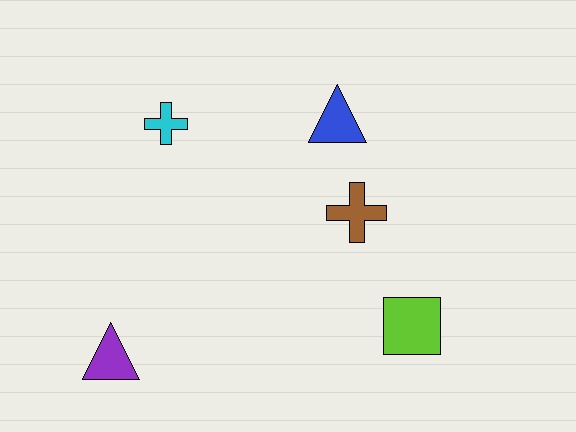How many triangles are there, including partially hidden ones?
There are 2 triangles.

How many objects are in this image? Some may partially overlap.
There are 5 objects.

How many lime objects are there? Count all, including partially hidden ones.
There is 1 lime object.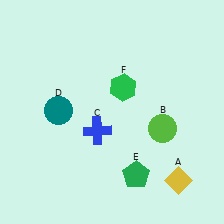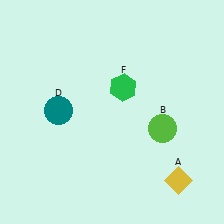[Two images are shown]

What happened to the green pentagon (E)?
The green pentagon (E) was removed in Image 2. It was in the bottom-right area of Image 1.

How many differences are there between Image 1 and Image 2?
There are 2 differences between the two images.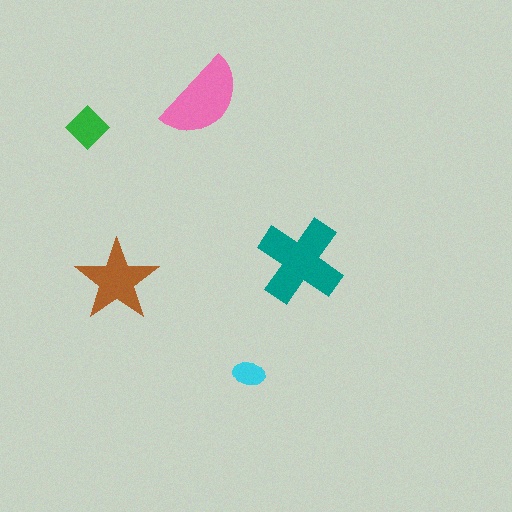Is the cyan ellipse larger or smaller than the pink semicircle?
Smaller.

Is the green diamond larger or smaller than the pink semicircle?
Smaller.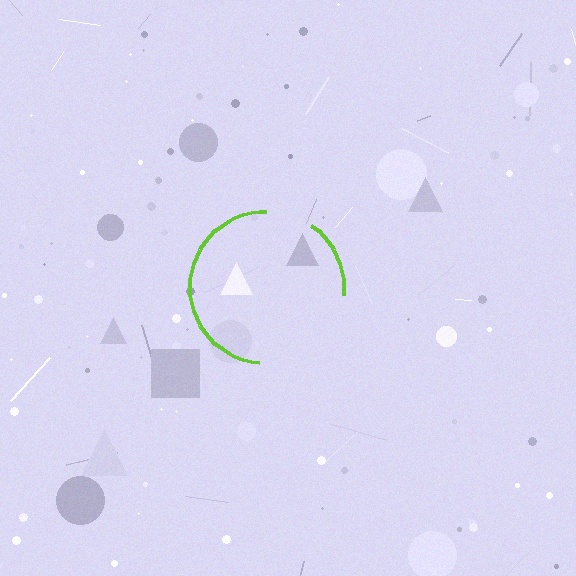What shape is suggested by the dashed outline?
The dashed outline suggests a circle.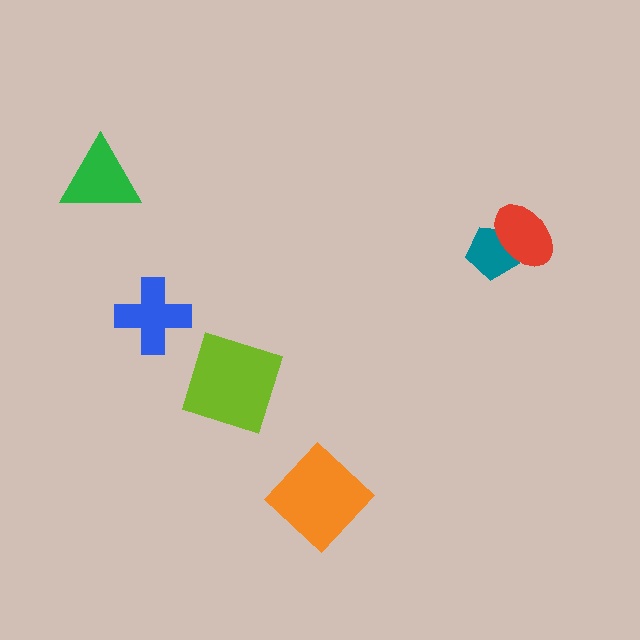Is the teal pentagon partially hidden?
Yes, it is partially covered by another shape.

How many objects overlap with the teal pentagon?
1 object overlaps with the teal pentagon.